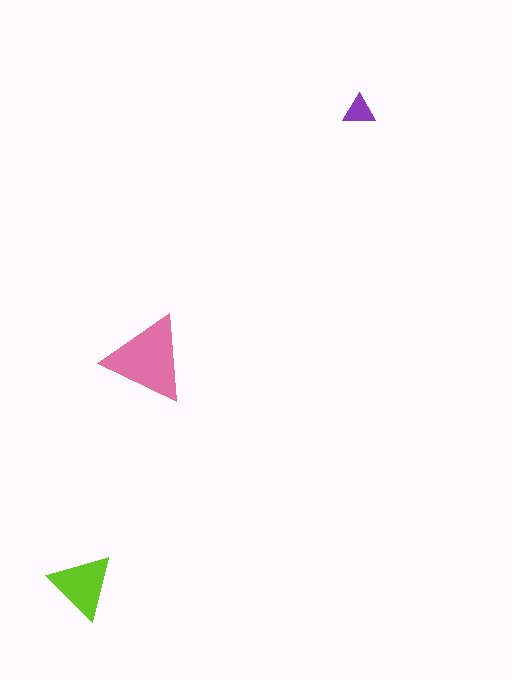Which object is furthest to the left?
The lime triangle is leftmost.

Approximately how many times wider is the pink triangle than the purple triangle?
About 2.5 times wider.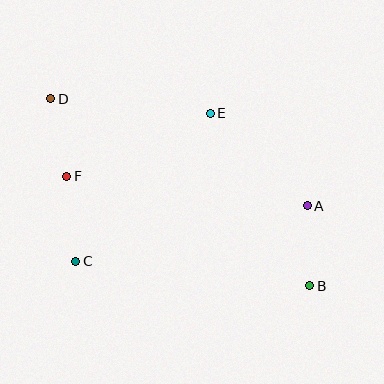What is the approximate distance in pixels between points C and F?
The distance between C and F is approximately 86 pixels.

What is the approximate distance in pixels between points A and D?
The distance between A and D is approximately 278 pixels.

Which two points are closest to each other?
Points D and F are closest to each other.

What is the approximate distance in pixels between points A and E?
The distance between A and E is approximately 134 pixels.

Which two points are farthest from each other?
Points B and D are farthest from each other.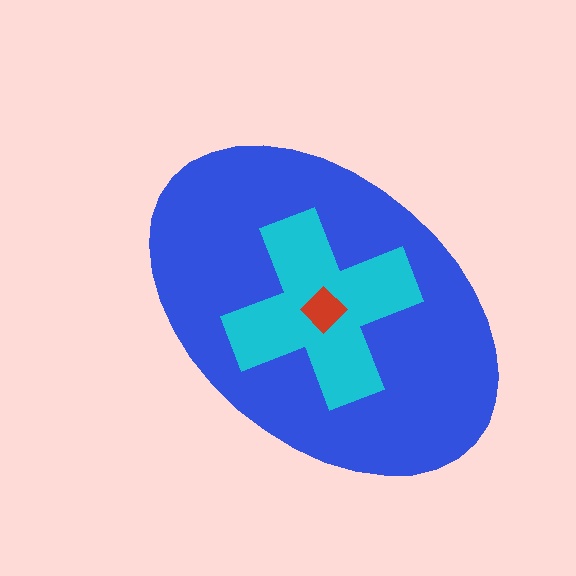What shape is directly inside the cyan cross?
The red diamond.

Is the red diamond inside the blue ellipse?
Yes.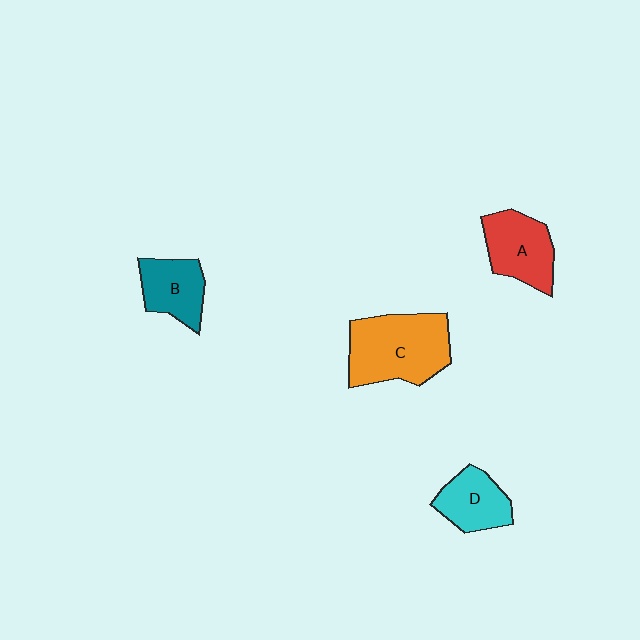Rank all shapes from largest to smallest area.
From largest to smallest: C (orange), A (red), B (teal), D (cyan).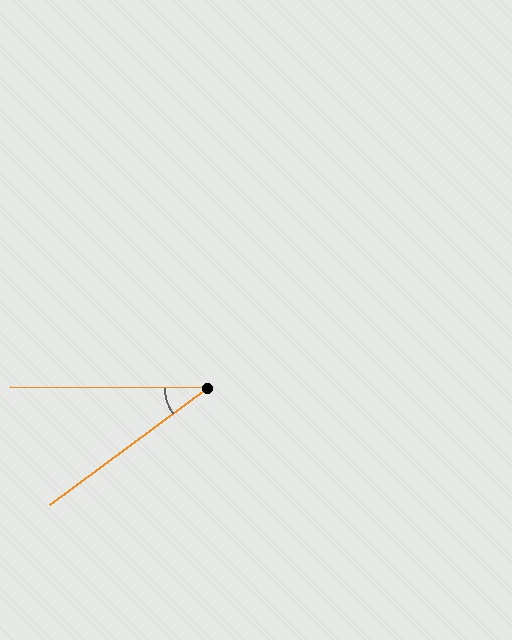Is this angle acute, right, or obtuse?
It is acute.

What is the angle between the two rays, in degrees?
Approximately 37 degrees.